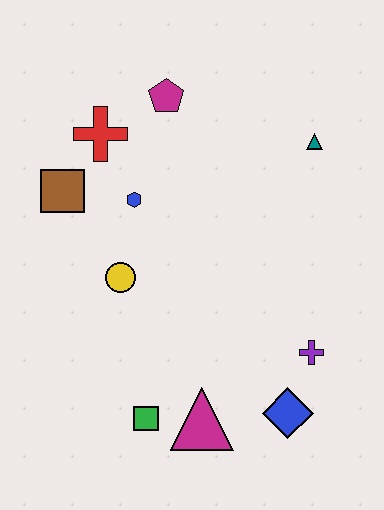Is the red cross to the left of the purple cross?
Yes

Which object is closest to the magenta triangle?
The green square is closest to the magenta triangle.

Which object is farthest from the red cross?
The blue diamond is farthest from the red cross.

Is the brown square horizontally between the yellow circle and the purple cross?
No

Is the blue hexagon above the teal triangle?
No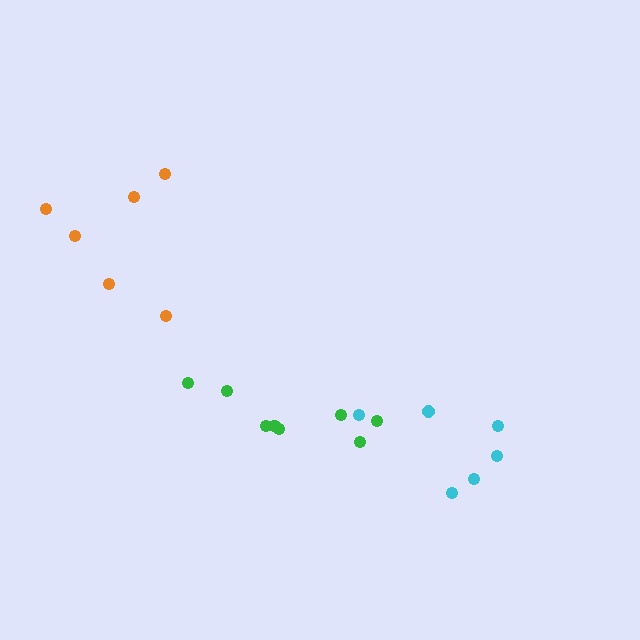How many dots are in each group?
Group 1: 6 dots, Group 2: 8 dots, Group 3: 6 dots (20 total).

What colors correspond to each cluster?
The clusters are colored: cyan, green, orange.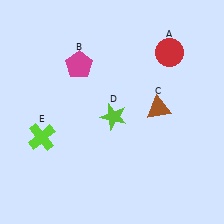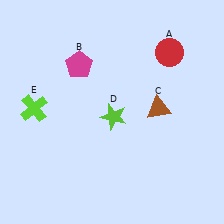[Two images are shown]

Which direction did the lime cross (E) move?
The lime cross (E) moved up.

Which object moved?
The lime cross (E) moved up.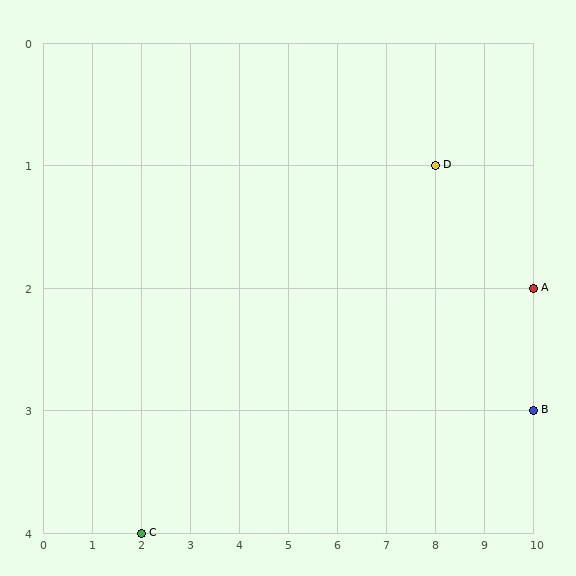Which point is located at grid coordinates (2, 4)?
Point C is at (2, 4).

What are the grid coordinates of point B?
Point B is at grid coordinates (10, 3).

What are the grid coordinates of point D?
Point D is at grid coordinates (8, 1).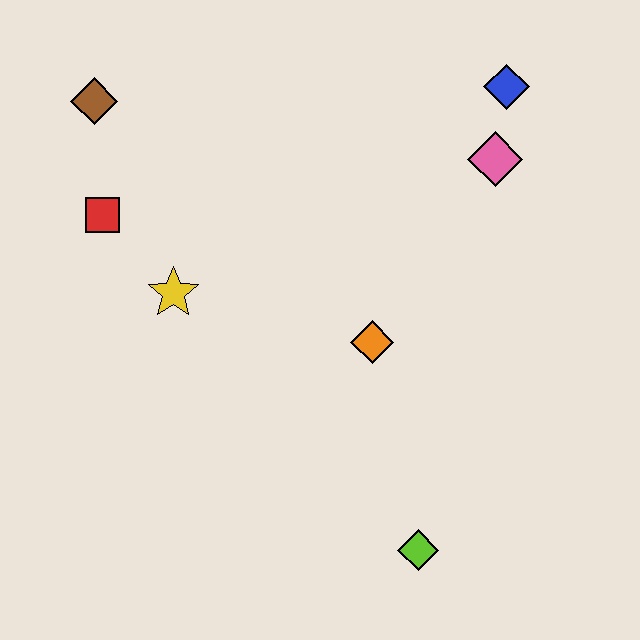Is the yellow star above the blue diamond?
No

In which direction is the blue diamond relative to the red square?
The blue diamond is to the right of the red square.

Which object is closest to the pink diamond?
The blue diamond is closest to the pink diamond.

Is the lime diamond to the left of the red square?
No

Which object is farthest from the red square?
The lime diamond is farthest from the red square.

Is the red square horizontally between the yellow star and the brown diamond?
Yes